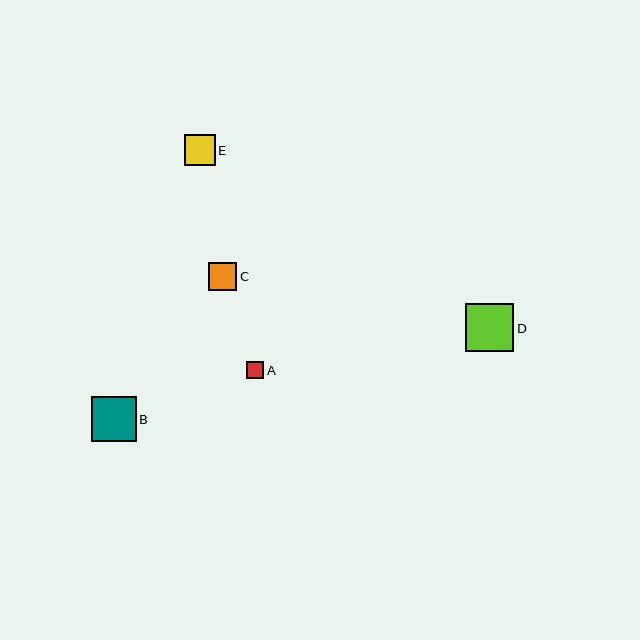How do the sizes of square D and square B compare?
Square D and square B are approximately the same size.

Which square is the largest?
Square D is the largest with a size of approximately 48 pixels.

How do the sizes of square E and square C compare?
Square E and square C are approximately the same size.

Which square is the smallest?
Square A is the smallest with a size of approximately 17 pixels.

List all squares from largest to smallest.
From largest to smallest: D, B, E, C, A.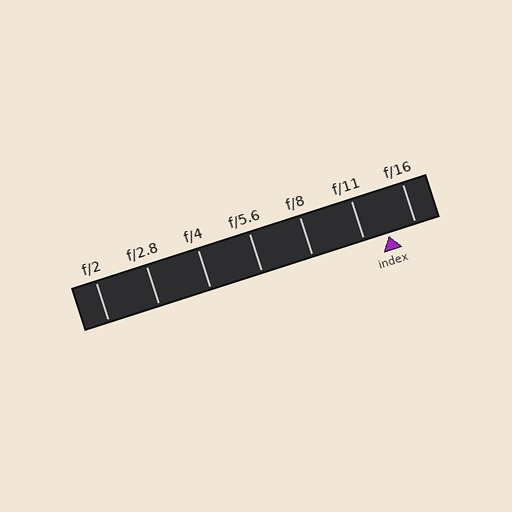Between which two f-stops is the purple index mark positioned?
The index mark is between f/11 and f/16.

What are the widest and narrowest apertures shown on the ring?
The widest aperture shown is f/2 and the narrowest is f/16.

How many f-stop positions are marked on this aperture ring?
There are 7 f-stop positions marked.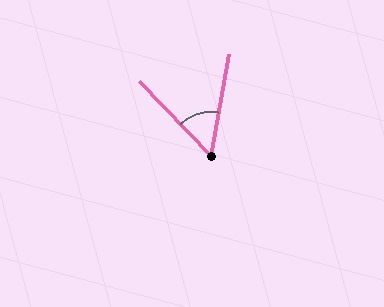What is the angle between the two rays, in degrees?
Approximately 54 degrees.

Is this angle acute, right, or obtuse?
It is acute.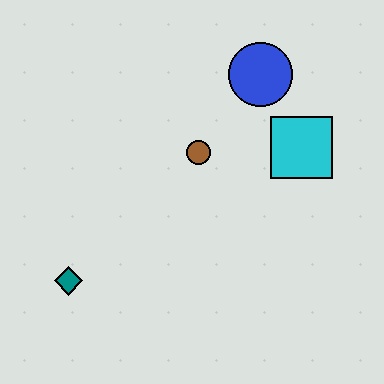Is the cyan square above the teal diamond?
Yes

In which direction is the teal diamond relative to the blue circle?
The teal diamond is below the blue circle.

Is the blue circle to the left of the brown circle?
No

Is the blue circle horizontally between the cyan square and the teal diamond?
Yes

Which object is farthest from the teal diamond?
The blue circle is farthest from the teal diamond.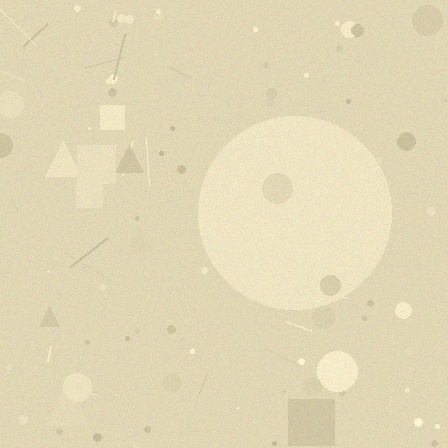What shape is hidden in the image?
A circle is hidden in the image.